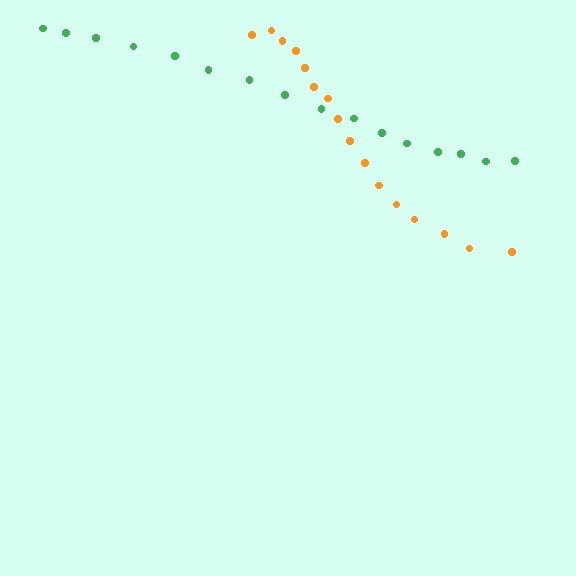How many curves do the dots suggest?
There are 2 distinct paths.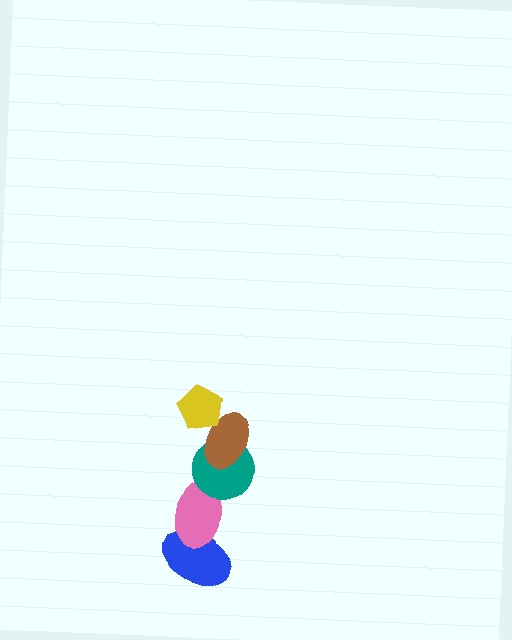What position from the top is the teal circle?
The teal circle is 3rd from the top.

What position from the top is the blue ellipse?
The blue ellipse is 5th from the top.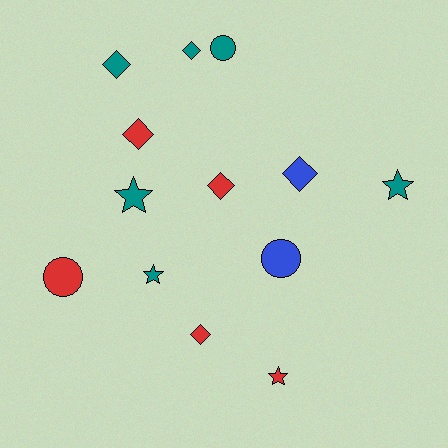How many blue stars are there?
There are no blue stars.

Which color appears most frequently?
Teal, with 6 objects.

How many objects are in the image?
There are 13 objects.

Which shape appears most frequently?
Diamond, with 6 objects.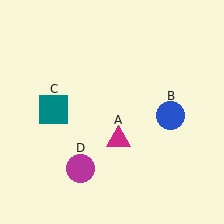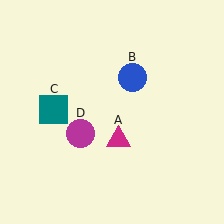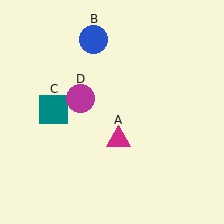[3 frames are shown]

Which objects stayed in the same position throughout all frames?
Magenta triangle (object A) and teal square (object C) remained stationary.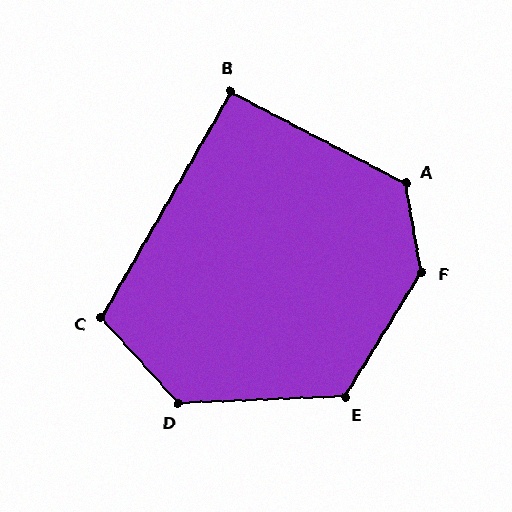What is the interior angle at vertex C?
Approximately 108 degrees (obtuse).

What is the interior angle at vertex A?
Approximately 128 degrees (obtuse).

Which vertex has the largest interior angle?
F, at approximately 138 degrees.